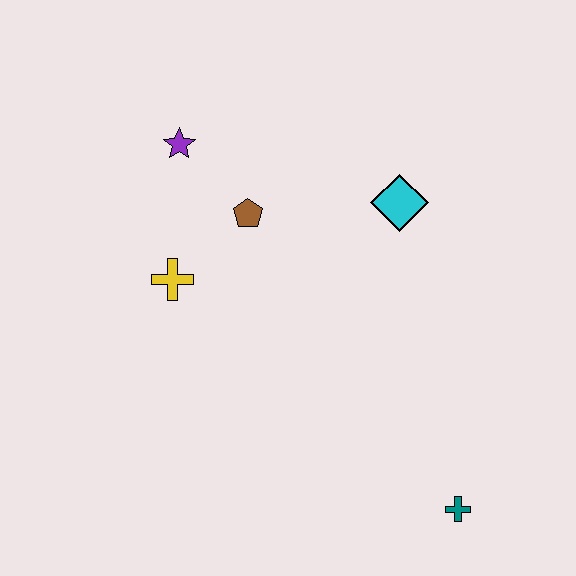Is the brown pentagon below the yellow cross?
No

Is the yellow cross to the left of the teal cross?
Yes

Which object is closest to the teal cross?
The cyan diamond is closest to the teal cross.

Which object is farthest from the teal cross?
The purple star is farthest from the teal cross.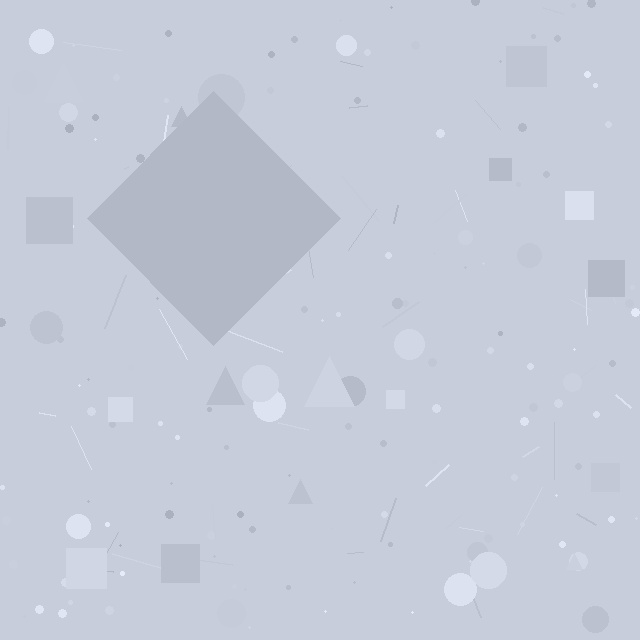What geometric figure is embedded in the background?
A diamond is embedded in the background.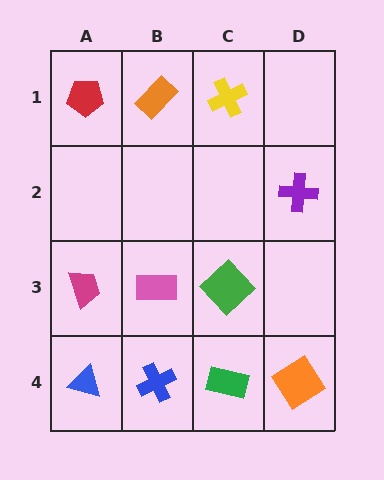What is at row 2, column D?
A purple cross.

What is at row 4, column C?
A green rectangle.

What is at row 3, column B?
A pink rectangle.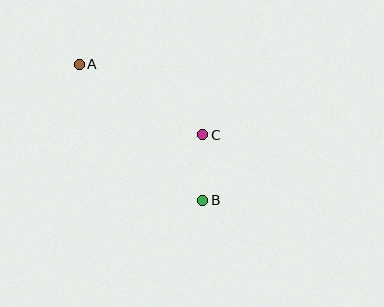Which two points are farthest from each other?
Points A and B are farthest from each other.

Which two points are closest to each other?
Points B and C are closest to each other.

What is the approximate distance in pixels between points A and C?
The distance between A and C is approximately 142 pixels.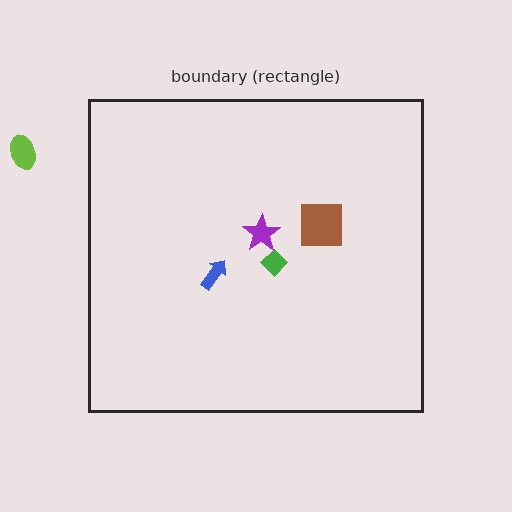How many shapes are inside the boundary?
4 inside, 1 outside.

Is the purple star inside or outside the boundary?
Inside.